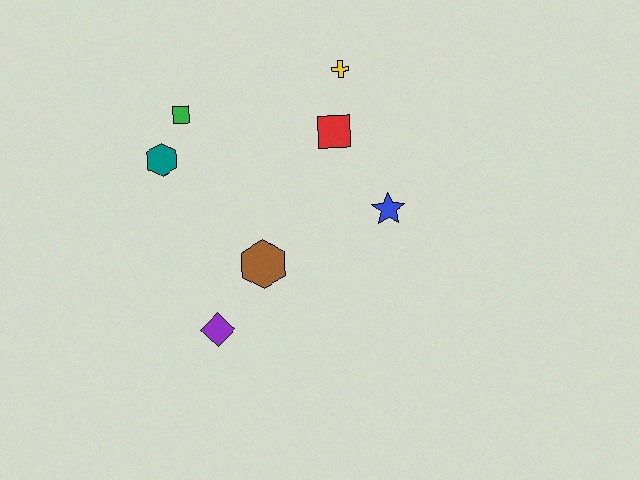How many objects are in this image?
There are 7 objects.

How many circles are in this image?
There are no circles.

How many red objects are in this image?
There is 1 red object.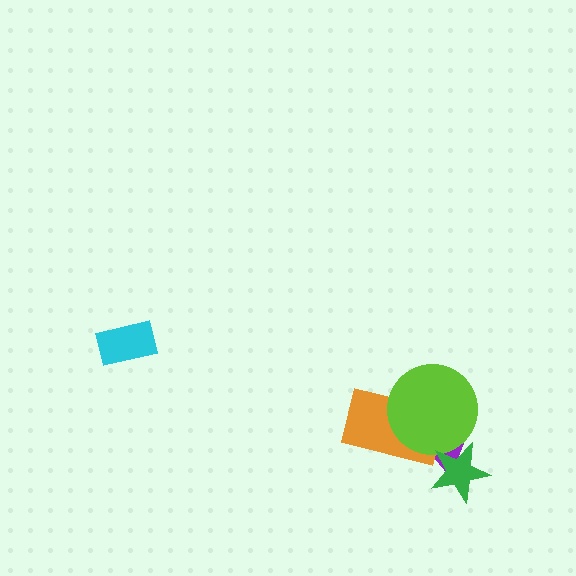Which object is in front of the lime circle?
The green star is in front of the lime circle.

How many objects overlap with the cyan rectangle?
0 objects overlap with the cyan rectangle.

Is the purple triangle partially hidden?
Yes, it is partially covered by another shape.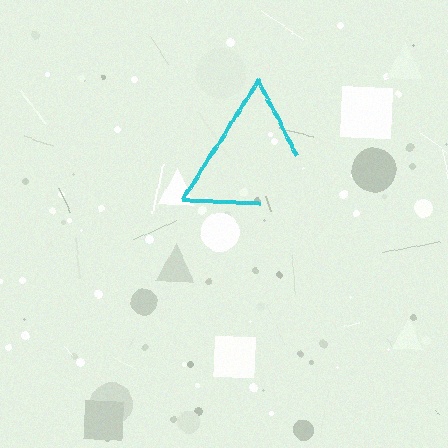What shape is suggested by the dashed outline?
The dashed outline suggests a triangle.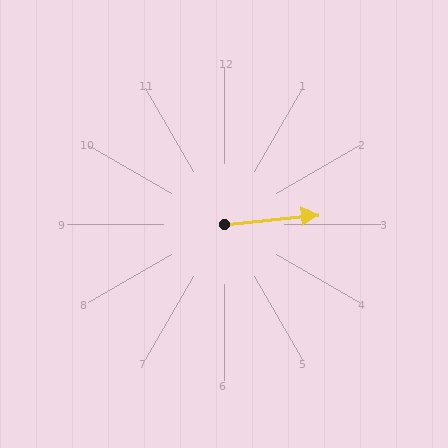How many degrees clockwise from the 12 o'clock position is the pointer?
Approximately 84 degrees.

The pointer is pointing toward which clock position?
Roughly 3 o'clock.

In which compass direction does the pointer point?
East.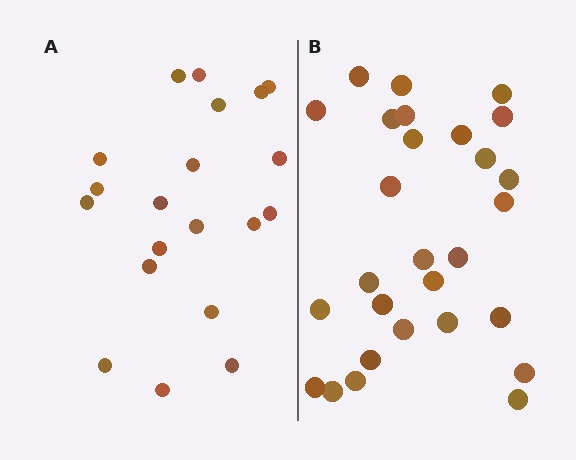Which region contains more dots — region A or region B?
Region B (the right region) has more dots.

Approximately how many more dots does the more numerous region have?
Region B has roughly 8 or so more dots than region A.